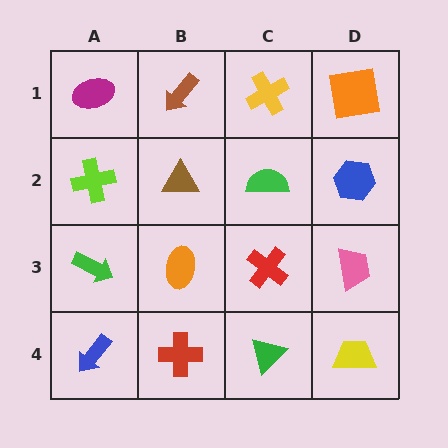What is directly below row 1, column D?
A blue hexagon.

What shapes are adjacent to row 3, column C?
A green semicircle (row 2, column C), a green triangle (row 4, column C), an orange ellipse (row 3, column B), a pink trapezoid (row 3, column D).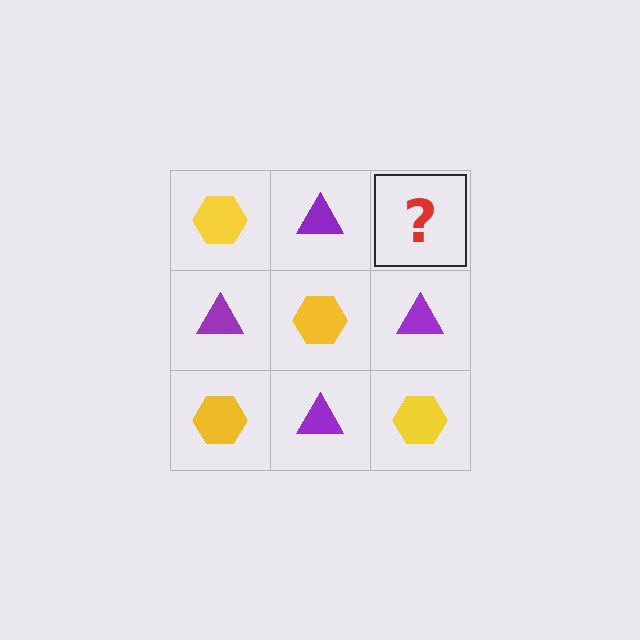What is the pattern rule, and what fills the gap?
The rule is that it alternates yellow hexagon and purple triangle in a checkerboard pattern. The gap should be filled with a yellow hexagon.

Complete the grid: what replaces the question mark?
The question mark should be replaced with a yellow hexagon.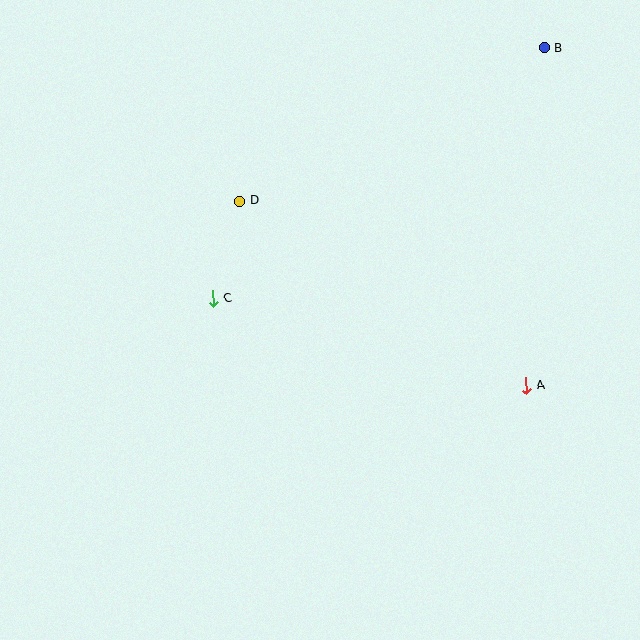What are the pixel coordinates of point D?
Point D is at (240, 201).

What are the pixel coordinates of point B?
Point B is at (544, 48).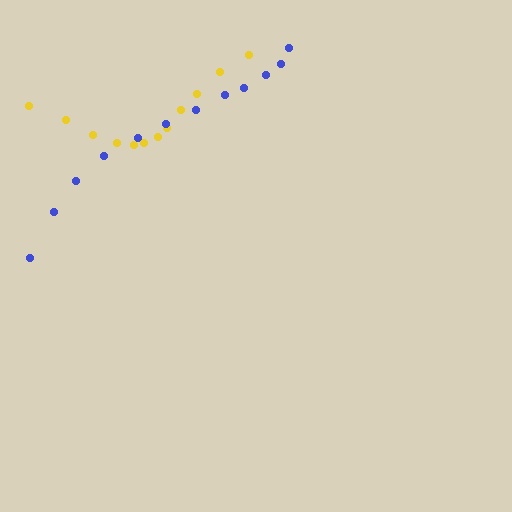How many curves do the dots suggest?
There are 2 distinct paths.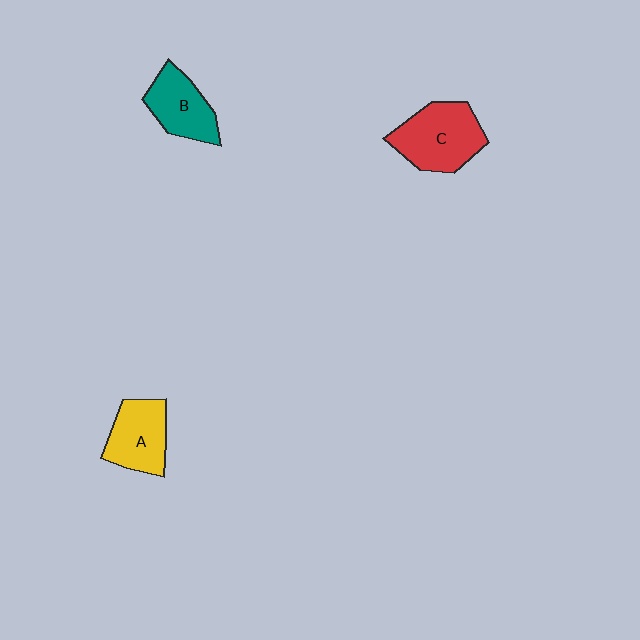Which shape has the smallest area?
Shape B (teal).